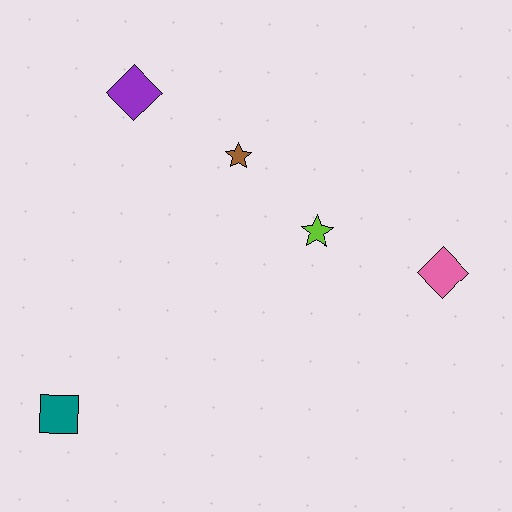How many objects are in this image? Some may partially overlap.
There are 5 objects.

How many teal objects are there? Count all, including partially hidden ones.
There is 1 teal object.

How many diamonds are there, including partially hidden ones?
There are 2 diamonds.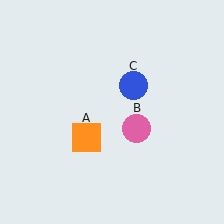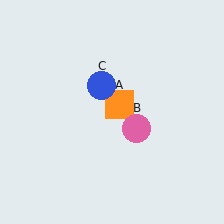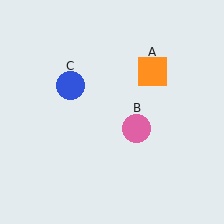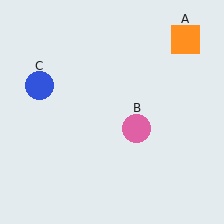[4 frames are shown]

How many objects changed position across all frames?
2 objects changed position: orange square (object A), blue circle (object C).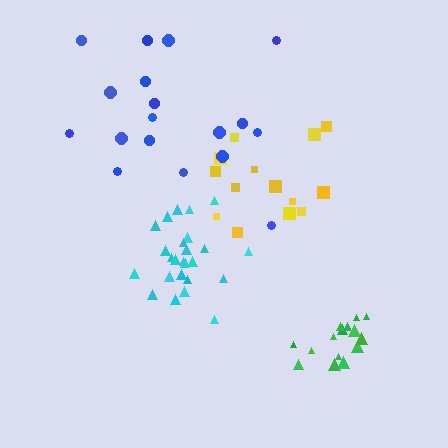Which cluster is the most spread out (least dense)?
Blue.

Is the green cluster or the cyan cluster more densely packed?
Cyan.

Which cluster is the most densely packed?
Cyan.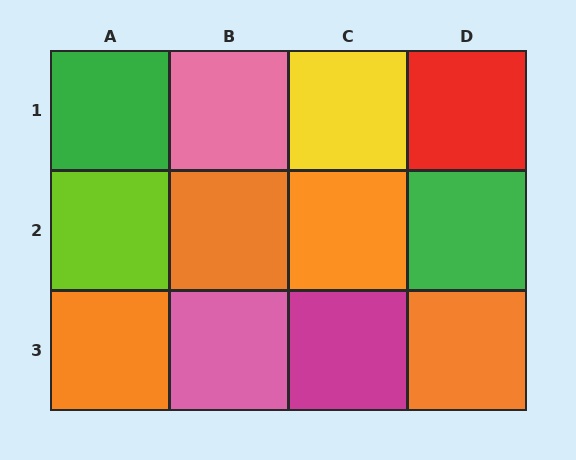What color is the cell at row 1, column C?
Yellow.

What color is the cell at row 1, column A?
Green.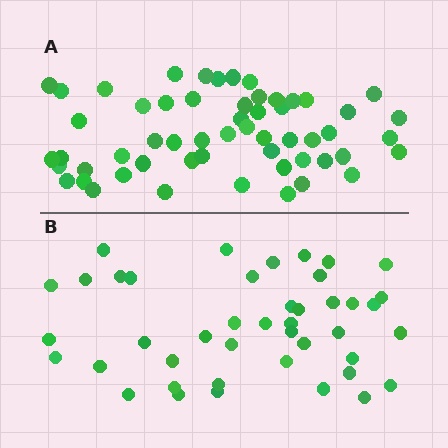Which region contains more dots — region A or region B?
Region A (the top region) has more dots.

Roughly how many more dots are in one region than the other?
Region A has approximately 15 more dots than region B.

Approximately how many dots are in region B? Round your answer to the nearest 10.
About 40 dots. (The exact count is 43, which rounds to 40.)